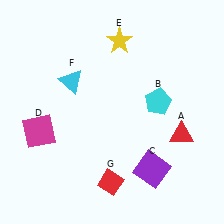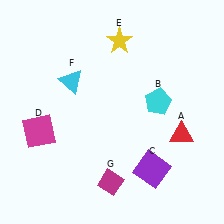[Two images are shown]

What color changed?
The diamond (G) changed from red in Image 1 to magenta in Image 2.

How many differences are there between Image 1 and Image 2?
There is 1 difference between the two images.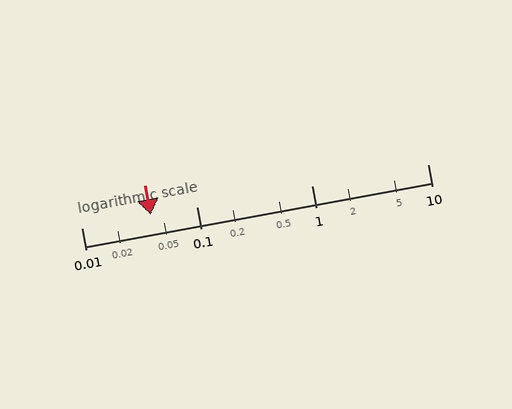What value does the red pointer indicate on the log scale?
The pointer indicates approximately 0.04.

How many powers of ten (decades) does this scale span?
The scale spans 3 decades, from 0.01 to 10.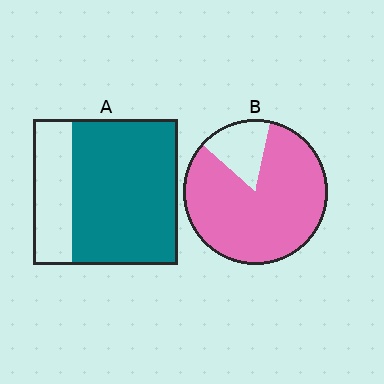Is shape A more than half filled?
Yes.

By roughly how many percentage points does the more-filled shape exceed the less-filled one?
By roughly 10 percentage points (B over A).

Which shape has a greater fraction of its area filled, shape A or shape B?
Shape B.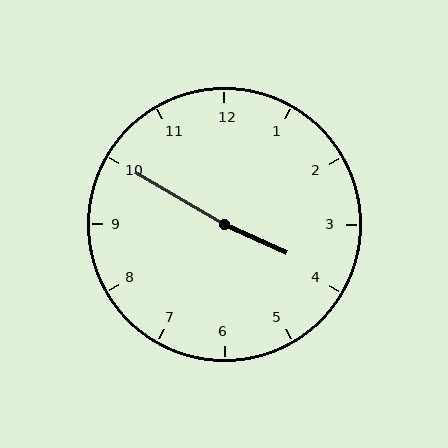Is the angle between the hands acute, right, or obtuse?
It is obtuse.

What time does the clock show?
3:50.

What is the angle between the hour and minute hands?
Approximately 175 degrees.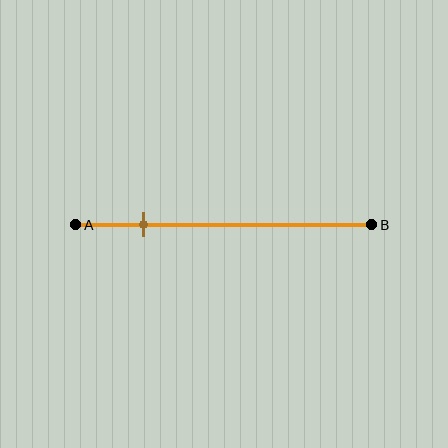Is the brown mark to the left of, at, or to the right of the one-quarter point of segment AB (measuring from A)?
The brown mark is approximately at the one-quarter point of segment AB.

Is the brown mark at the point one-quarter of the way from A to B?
Yes, the mark is approximately at the one-quarter point.